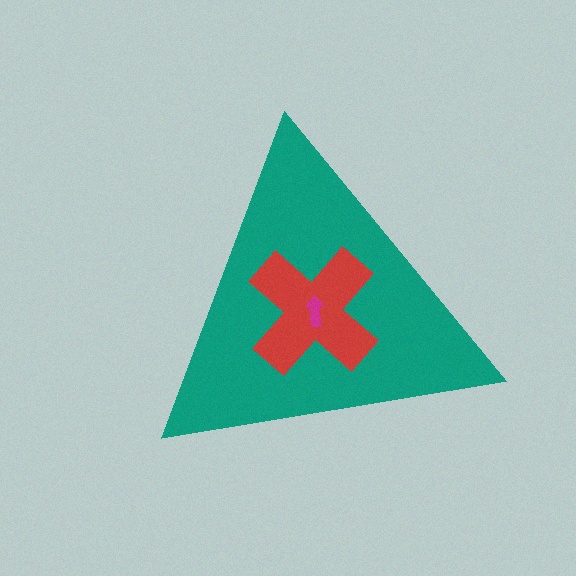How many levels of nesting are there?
3.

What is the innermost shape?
The magenta arrow.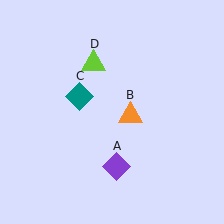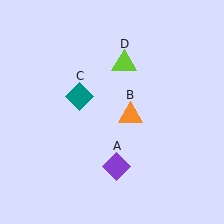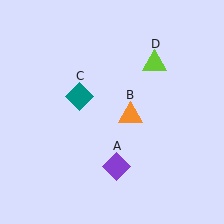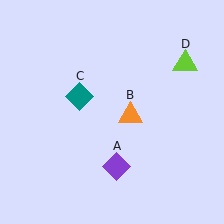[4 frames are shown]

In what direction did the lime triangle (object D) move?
The lime triangle (object D) moved right.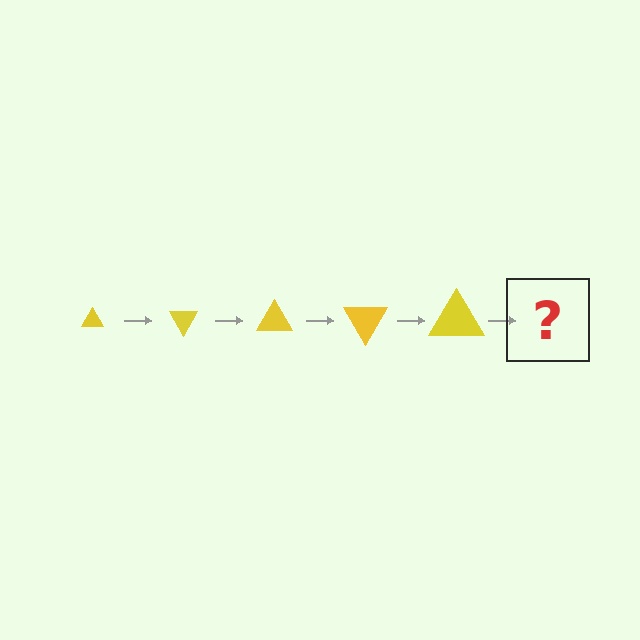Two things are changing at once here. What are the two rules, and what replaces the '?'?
The two rules are that the triangle grows larger each step and it rotates 60 degrees each step. The '?' should be a triangle, larger than the previous one and rotated 300 degrees from the start.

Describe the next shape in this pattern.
It should be a triangle, larger than the previous one and rotated 300 degrees from the start.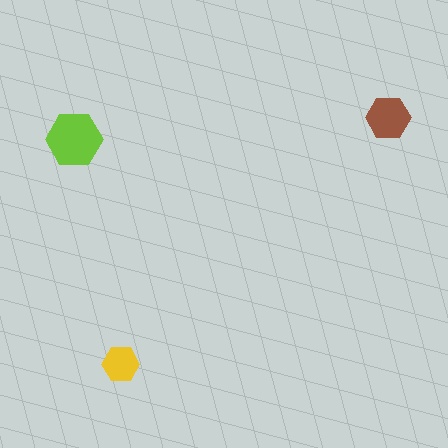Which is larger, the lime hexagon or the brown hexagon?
The lime one.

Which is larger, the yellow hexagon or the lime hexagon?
The lime one.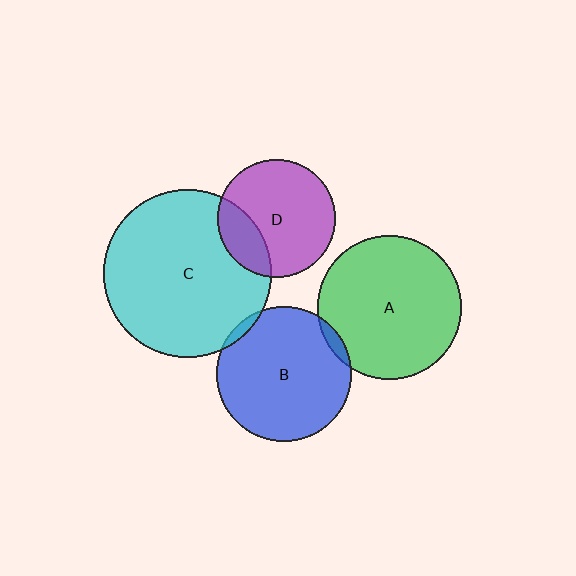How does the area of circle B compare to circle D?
Approximately 1.3 times.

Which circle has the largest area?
Circle C (cyan).